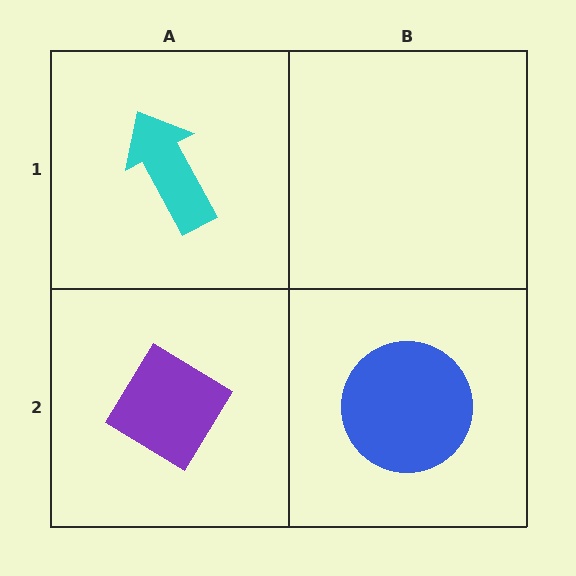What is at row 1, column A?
A cyan arrow.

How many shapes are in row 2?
2 shapes.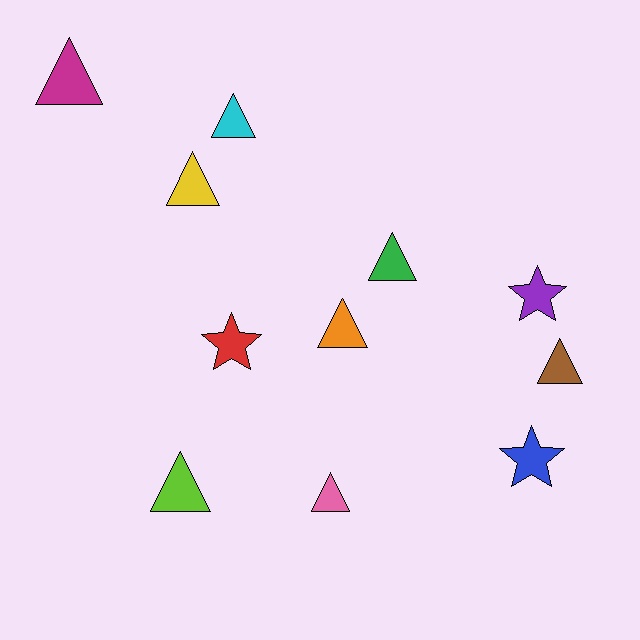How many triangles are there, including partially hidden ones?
There are 8 triangles.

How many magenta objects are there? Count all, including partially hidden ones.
There is 1 magenta object.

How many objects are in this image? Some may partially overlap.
There are 11 objects.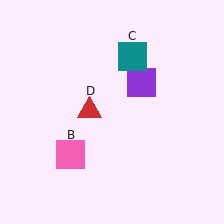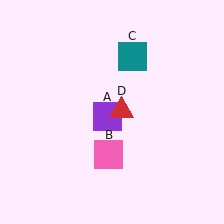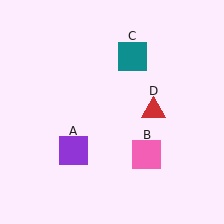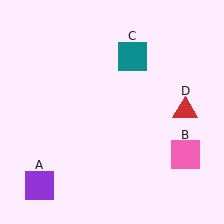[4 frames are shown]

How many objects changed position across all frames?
3 objects changed position: purple square (object A), pink square (object B), red triangle (object D).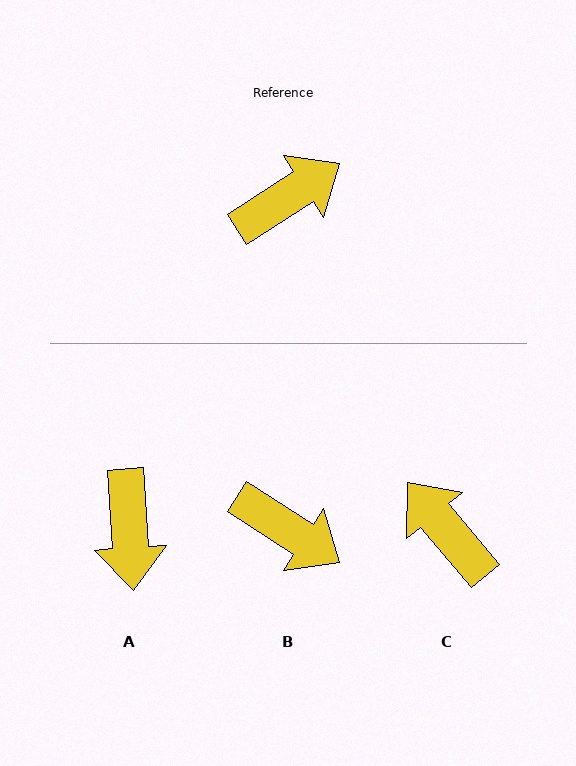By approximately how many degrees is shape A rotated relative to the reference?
Approximately 119 degrees clockwise.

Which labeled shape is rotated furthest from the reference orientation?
A, about 119 degrees away.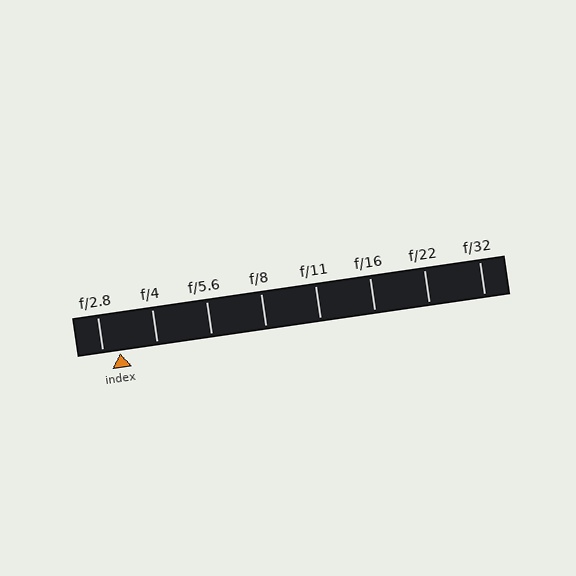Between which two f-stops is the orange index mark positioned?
The index mark is between f/2.8 and f/4.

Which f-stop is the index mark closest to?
The index mark is closest to f/2.8.